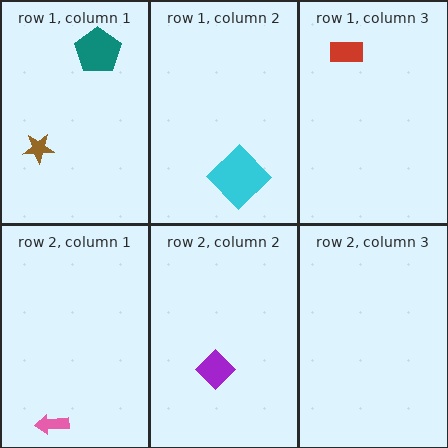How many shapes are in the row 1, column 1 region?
2.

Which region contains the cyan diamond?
The row 1, column 2 region.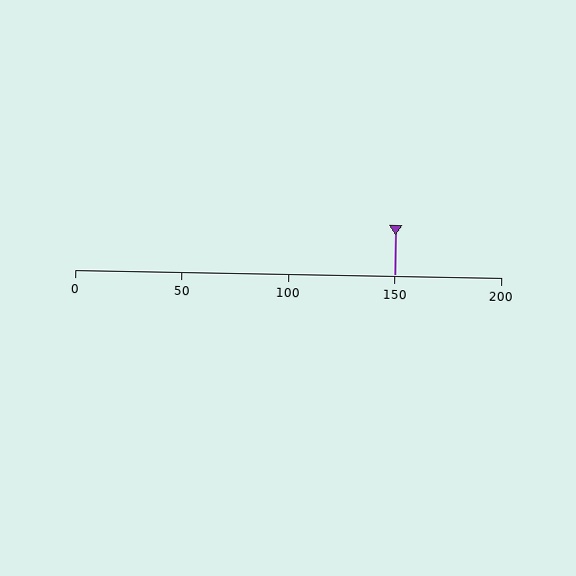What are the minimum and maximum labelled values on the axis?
The axis runs from 0 to 200.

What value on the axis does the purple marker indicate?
The marker indicates approximately 150.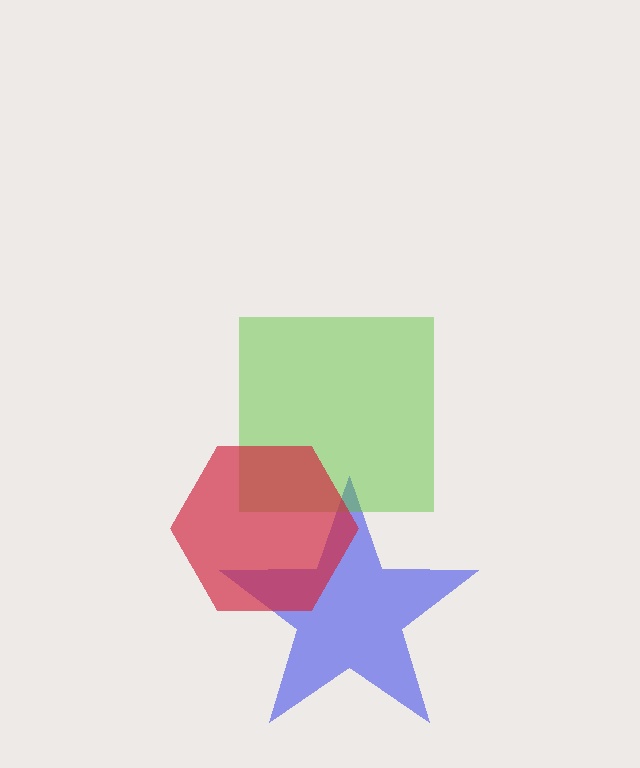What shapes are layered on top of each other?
The layered shapes are: a blue star, a lime square, a red hexagon.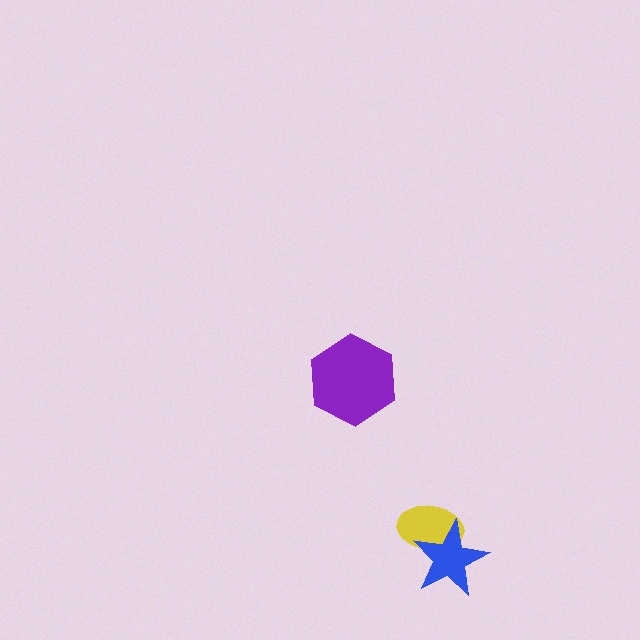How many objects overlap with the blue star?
1 object overlaps with the blue star.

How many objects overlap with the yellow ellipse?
1 object overlaps with the yellow ellipse.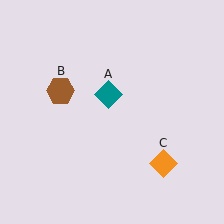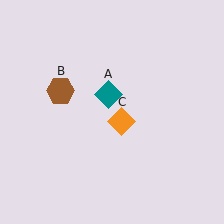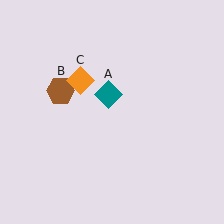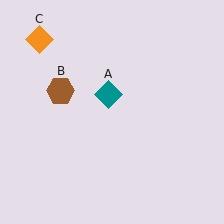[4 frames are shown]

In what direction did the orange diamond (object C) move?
The orange diamond (object C) moved up and to the left.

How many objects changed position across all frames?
1 object changed position: orange diamond (object C).